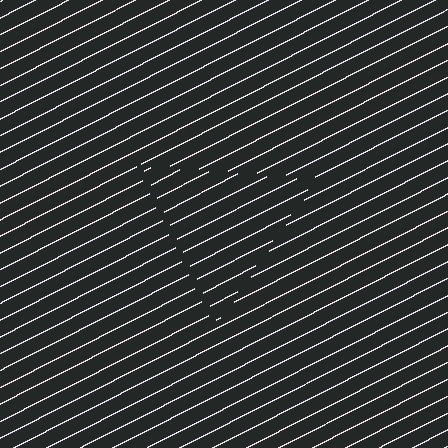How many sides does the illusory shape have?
3 sides — the line-ends trace a triangle.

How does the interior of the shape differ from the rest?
The interior of the shape contains the same grating, shifted by half a period — the contour is defined by the phase discontinuity where line-ends from the inner and outer gratings abut.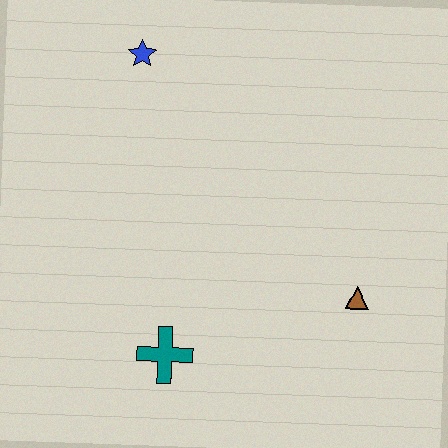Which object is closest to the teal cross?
The brown triangle is closest to the teal cross.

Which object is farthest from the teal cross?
The blue star is farthest from the teal cross.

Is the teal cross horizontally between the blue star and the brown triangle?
Yes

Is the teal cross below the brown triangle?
Yes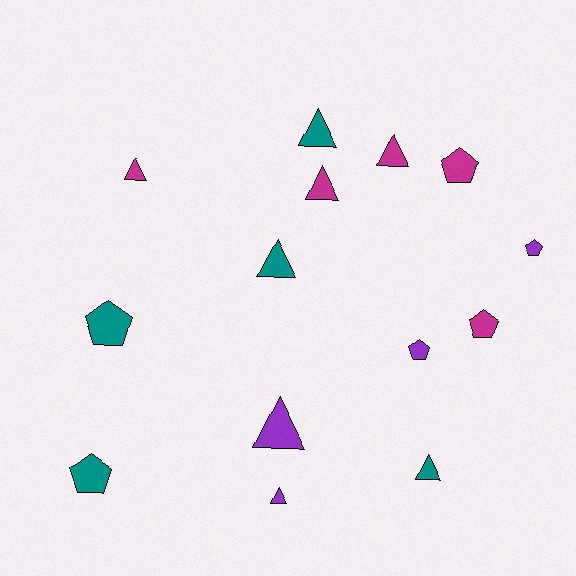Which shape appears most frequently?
Triangle, with 8 objects.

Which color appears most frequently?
Teal, with 5 objects.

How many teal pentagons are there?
There are 2 teal pentagons.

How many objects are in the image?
There are 14 objects.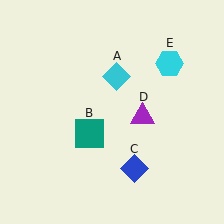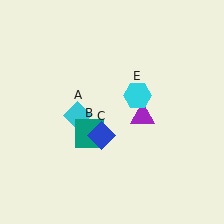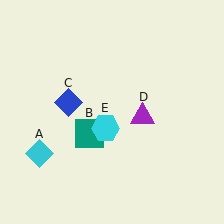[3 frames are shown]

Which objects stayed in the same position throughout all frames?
Teal square (object B) and purple triangle (object D) remained stationary.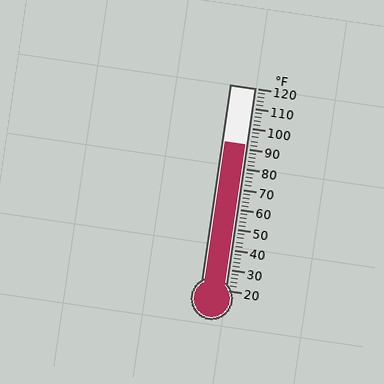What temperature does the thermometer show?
The thermometer shows approximately 92°F.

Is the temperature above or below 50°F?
The temperature is above 50°F.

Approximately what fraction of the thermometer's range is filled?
The thermometer is filled to approximately 70% of its range.